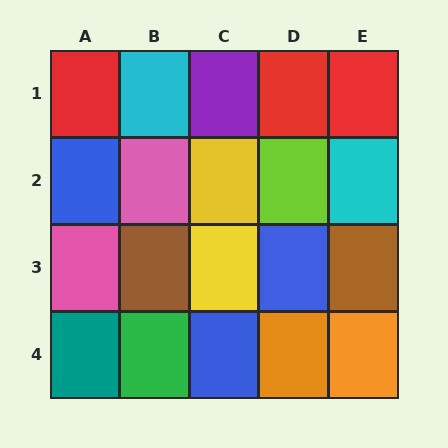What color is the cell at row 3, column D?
Blue.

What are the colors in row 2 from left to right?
Blue, pink, yellow, lime, cyan.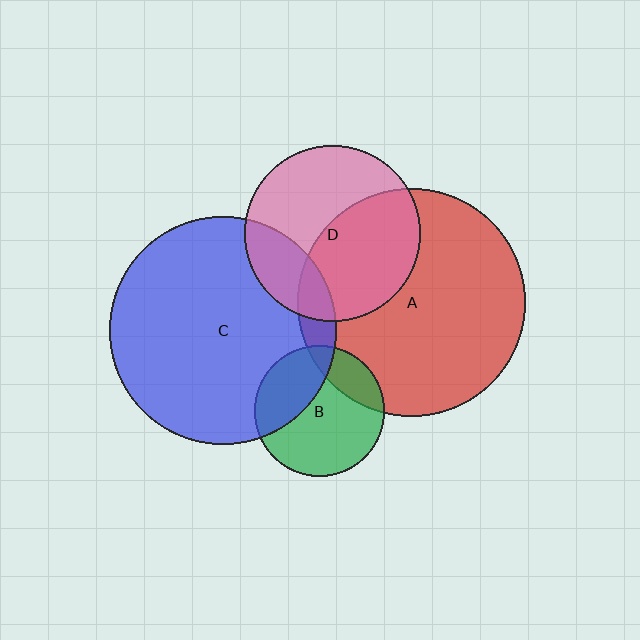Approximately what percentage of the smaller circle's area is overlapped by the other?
Approximately 20%.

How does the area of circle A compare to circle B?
Approximately 3.1 times.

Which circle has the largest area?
Circle A (red).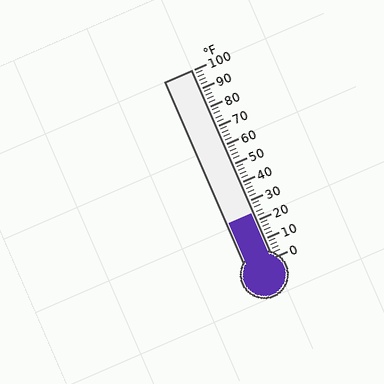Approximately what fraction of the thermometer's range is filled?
The thermometer is filled to approximately 25% of its range.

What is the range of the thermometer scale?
The thermometer scale ranges from 0°F to 100°F.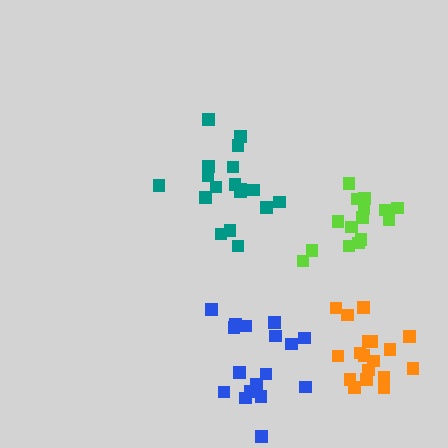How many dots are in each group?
Group 1: 15 dots, Group 2: 18 dots, Group 3: 17 dots, Group 4: 18 dots (68 total).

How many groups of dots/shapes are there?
There are 4 groups.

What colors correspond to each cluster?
The clusters are colored: lime, teal, blue, orange.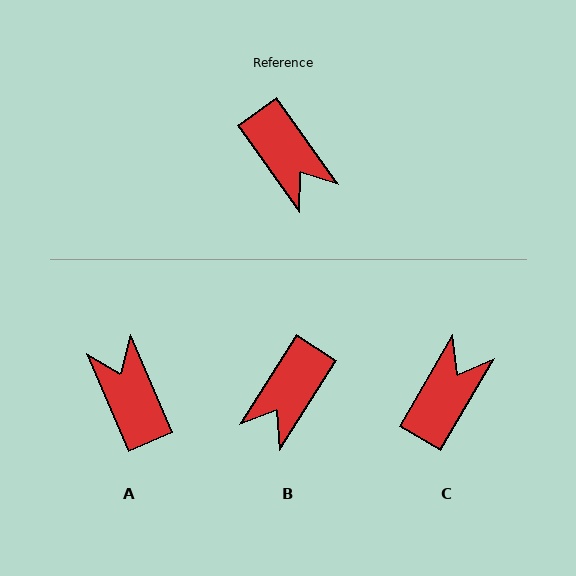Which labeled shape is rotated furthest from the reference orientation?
A, about 168 degrees away.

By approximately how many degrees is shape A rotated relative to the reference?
Approximately 168 degrees counter-clockwise.